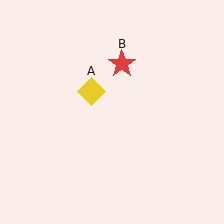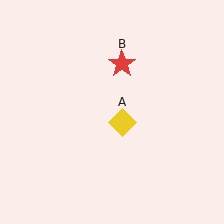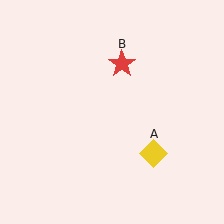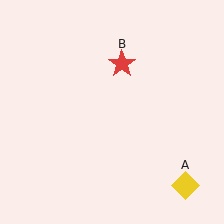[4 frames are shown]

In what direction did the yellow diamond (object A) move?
The yellow diamond (object A) moved down and to the right.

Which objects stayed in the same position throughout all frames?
Red star (object B) remained stationary.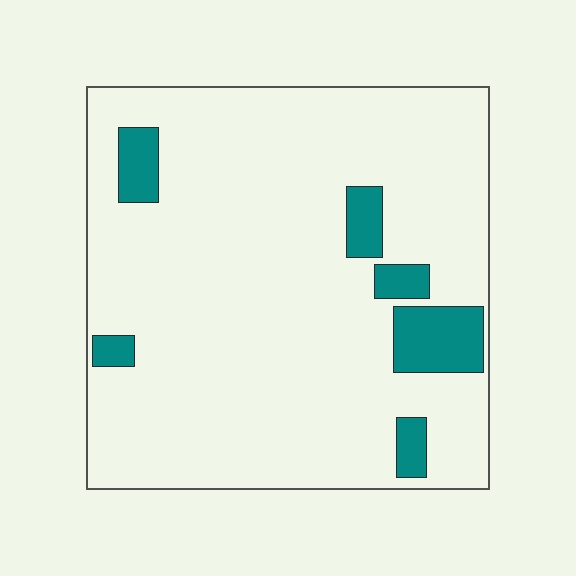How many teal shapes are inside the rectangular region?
6.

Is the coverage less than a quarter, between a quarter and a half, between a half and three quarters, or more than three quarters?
Less than a quarter.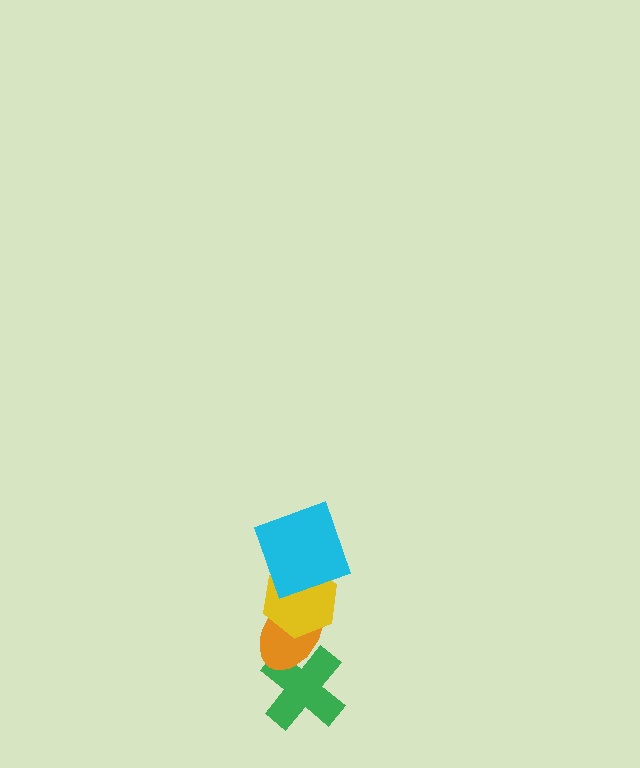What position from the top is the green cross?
The green cross is 4th from the top.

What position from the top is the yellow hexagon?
The yellow hexagon is 2nd from the top.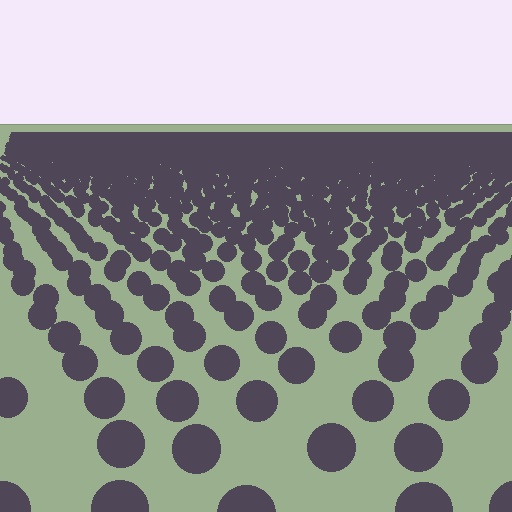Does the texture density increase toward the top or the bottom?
Density increases toward the top.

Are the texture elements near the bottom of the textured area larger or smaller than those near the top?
Larger. Near the bottom, elements are closer to the viewer and appear at a bigger on-screen size.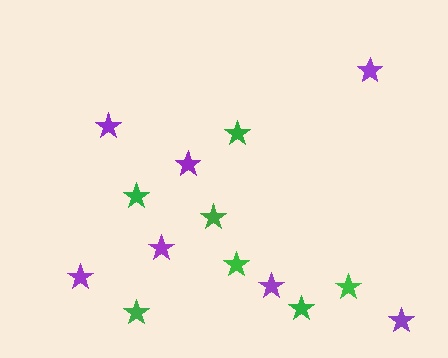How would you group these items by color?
There are 2 groups: one group of purple stars (7) and one group of green stars (7).